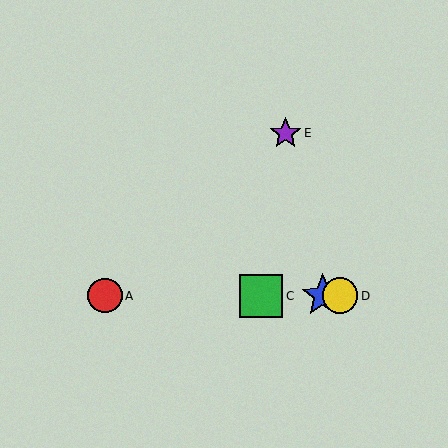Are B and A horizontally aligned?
Yes, both are at y≈296.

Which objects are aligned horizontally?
Objects A, B, C, D are aligned horizontally.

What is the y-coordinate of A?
Object A is at y≈296.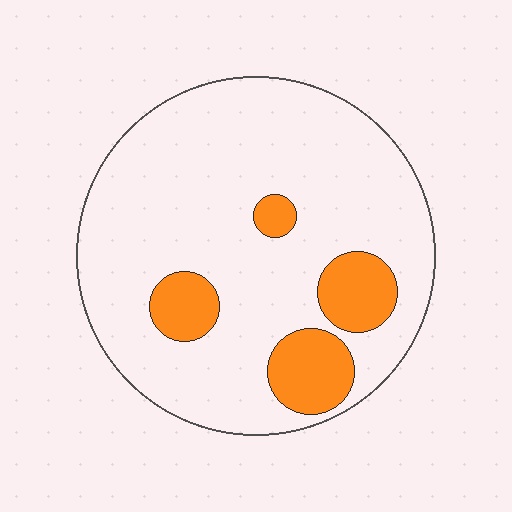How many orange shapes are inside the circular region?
4.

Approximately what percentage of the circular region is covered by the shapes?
Approximately 15%.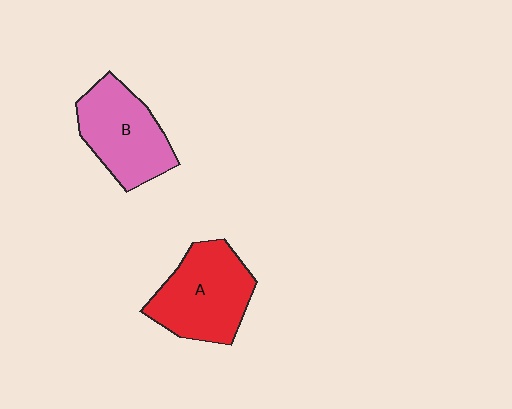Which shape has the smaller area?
Shape B (pink).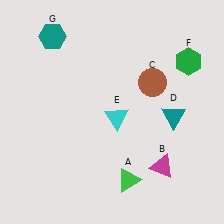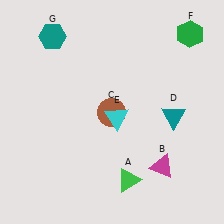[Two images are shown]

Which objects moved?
The objects that moved are: the brown circle (C), the green hexagon (F).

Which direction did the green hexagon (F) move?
The green hexagon (F) moved up.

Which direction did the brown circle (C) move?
The brown circle (C) moved left.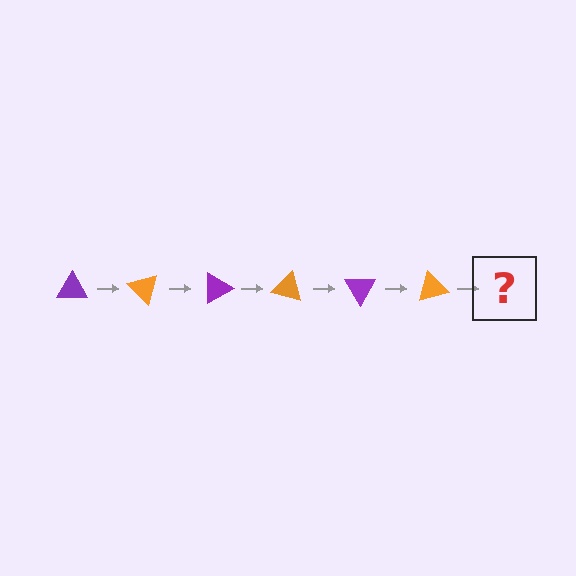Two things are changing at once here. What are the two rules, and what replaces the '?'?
The two rules are that it rotates 45 degrees each step and the color cycles through purple and orange. The '?' should be a purple triangle, rotated 270 degrees from the start.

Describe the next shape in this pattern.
It should be a purple triangle, rotated 270 degrees from the start.